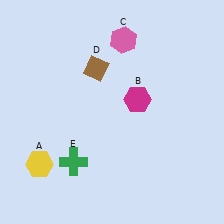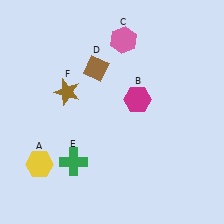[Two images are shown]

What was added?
A brown star (F) was added in Image 2.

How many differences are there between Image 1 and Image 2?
There is 1 difference between the two images.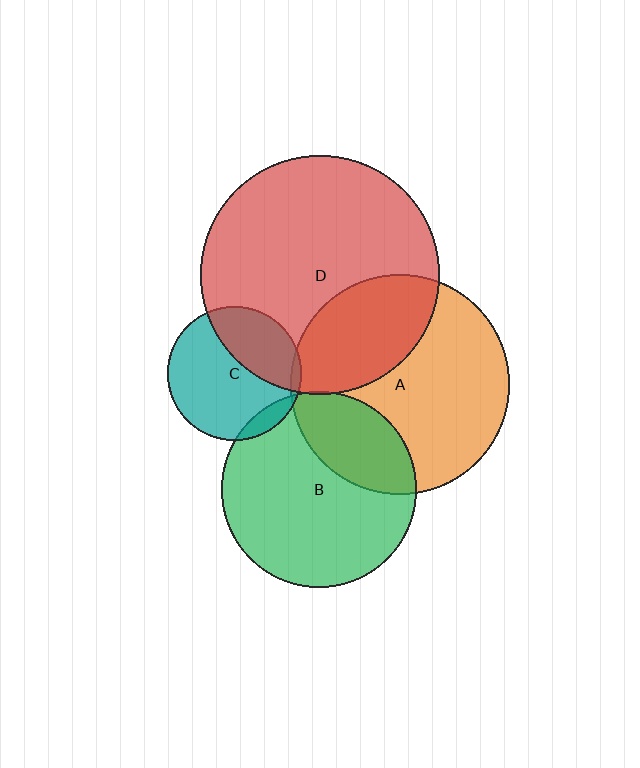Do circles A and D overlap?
Yes.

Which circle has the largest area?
Circle D (red).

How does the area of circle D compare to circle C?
Approximately 3.2 times.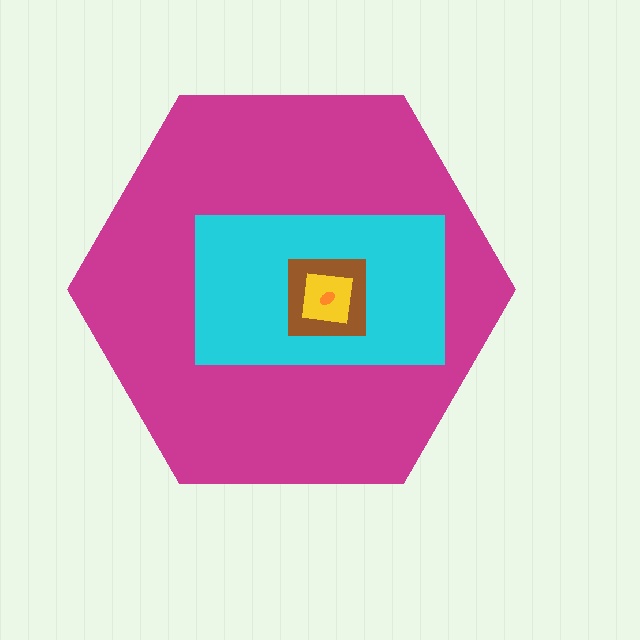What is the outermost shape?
The magenta hexagon.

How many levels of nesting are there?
5.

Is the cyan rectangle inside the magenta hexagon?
Yes.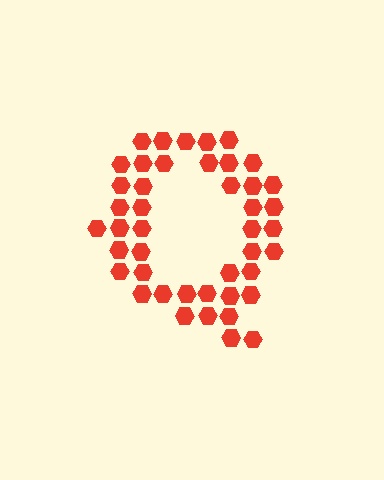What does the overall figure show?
The overall figure shows the letter Q.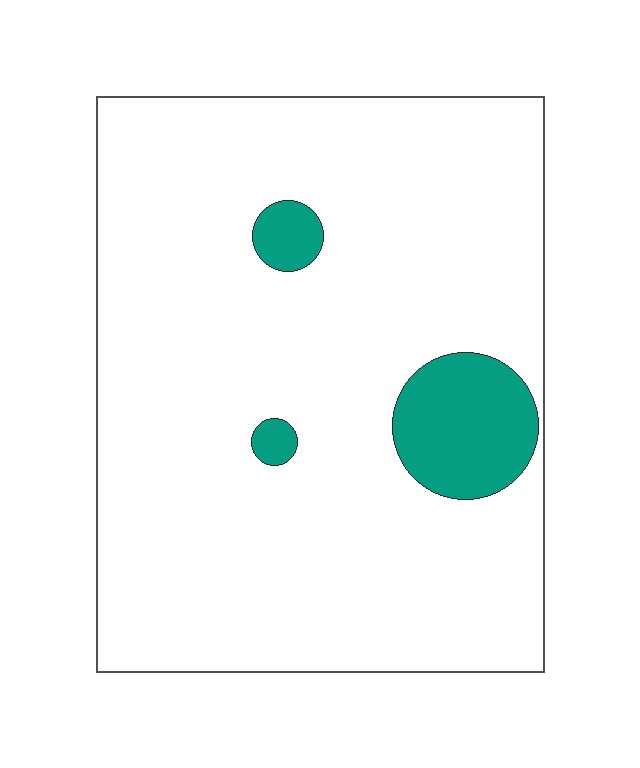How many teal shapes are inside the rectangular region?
3.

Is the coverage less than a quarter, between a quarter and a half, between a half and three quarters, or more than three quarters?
Less than a quarter.